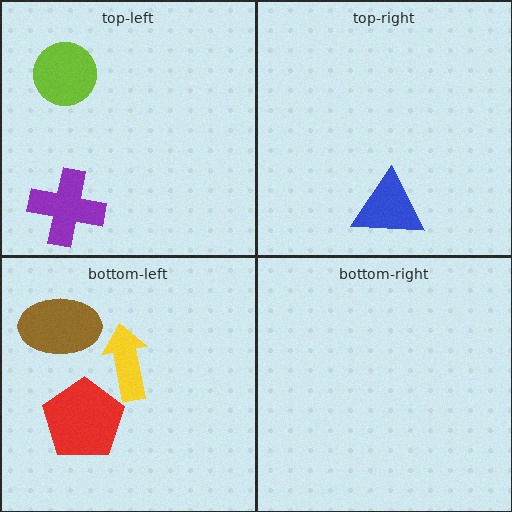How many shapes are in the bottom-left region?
3.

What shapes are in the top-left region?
The lime circle, the purple cross.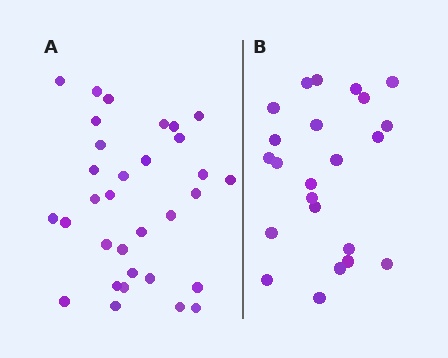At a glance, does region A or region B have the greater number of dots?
Region A (the left region) has more dots.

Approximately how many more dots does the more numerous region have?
Region A has roughly 8 or so more dots than region B.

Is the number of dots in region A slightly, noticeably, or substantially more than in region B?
Region A has noticeably more, but not dramatically so. The ratio is roughly 1.4 to 1.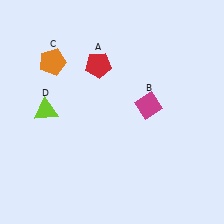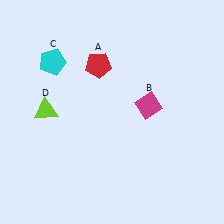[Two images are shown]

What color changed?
The pentagon (C) changed from orange in Image 1 to cyan in Image 2.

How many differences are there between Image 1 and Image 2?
There is 1 difference between the two images.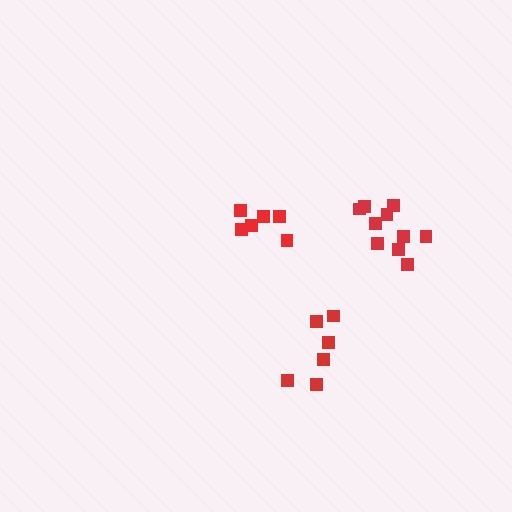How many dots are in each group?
Group 1: 6 dots, Group 2: 6 dots, Group 3: 10 dots (22 total).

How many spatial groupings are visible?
There are 3 spatial groupings.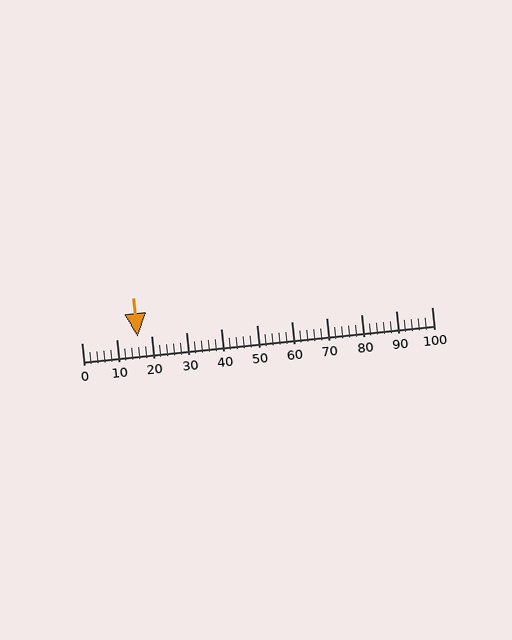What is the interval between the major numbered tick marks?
The major tick marks are spaced 10 units apart.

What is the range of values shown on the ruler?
The ruler shows values from 0 to 100.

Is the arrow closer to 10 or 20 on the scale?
The arrow is closer to 20.